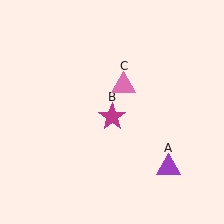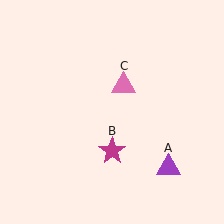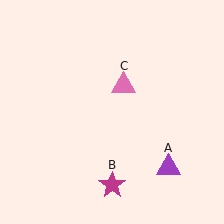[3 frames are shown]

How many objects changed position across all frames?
1 object changed position: magenta star (object B).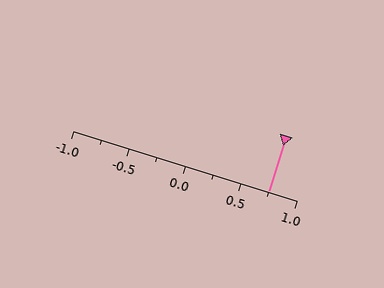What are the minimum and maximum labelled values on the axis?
The axis runs from -1.0 to 1.0.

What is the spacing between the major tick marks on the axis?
The major ticks are spaced 0.5 apart.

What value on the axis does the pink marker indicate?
The marker indicates approximately 0.75.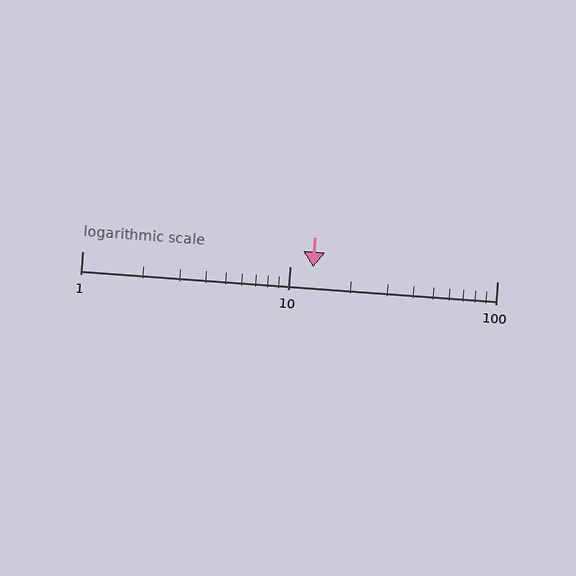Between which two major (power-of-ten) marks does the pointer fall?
The pointer is between 10 and 100.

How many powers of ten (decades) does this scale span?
The scale spans 2 decades, from 1 to 100.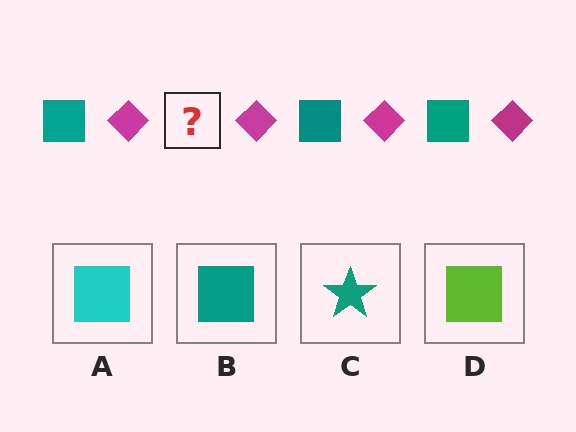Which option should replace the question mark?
Option B.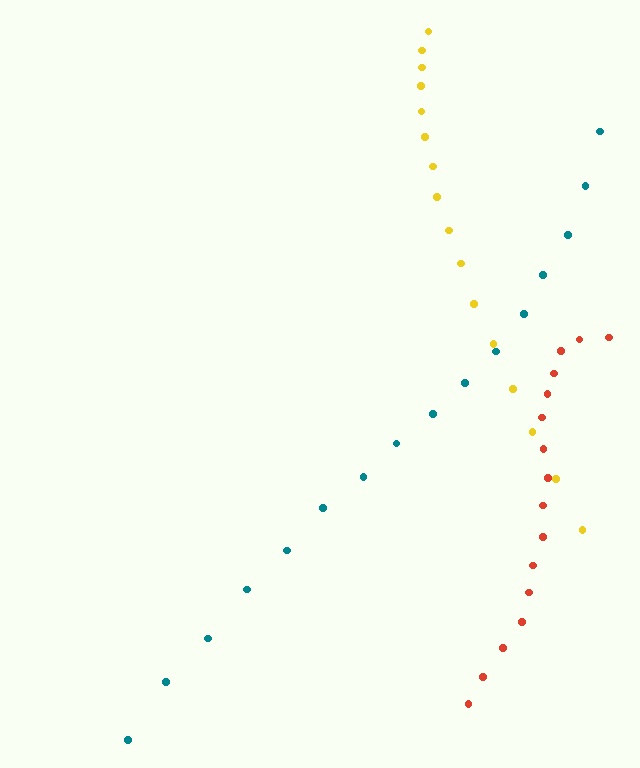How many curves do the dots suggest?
There are 3 distinct paths.